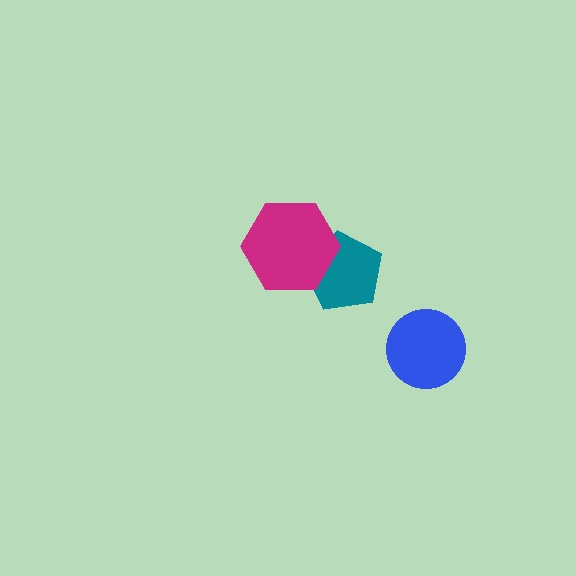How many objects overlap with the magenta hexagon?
1 object overlaps with the magenta hexagon.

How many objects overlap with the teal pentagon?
1 object overlaps with the teal pentagon.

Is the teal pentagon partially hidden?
Yes, it is partially covered by another shape.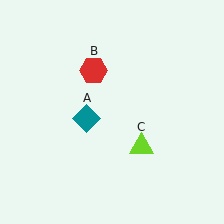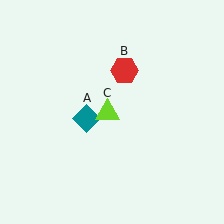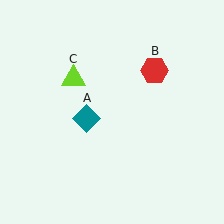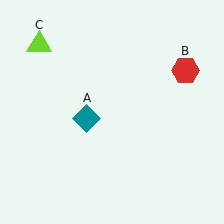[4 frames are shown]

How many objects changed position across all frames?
2 objects changed position: red hexagon (object B), lime triangle (object C).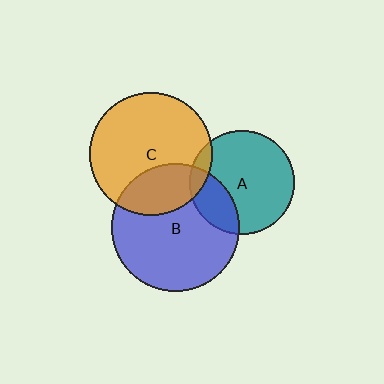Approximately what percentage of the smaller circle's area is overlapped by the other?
Approximately 10%.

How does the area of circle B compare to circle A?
Approximately 1.5 times.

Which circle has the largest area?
Circle B (blue).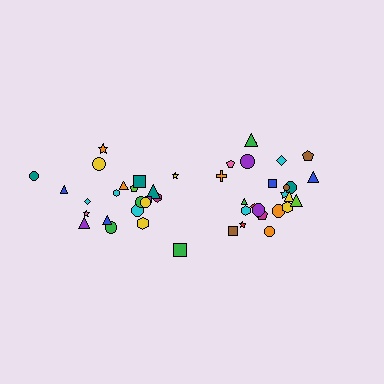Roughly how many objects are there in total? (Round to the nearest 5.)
Roughly 45 objects in total.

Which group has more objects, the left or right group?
The right group.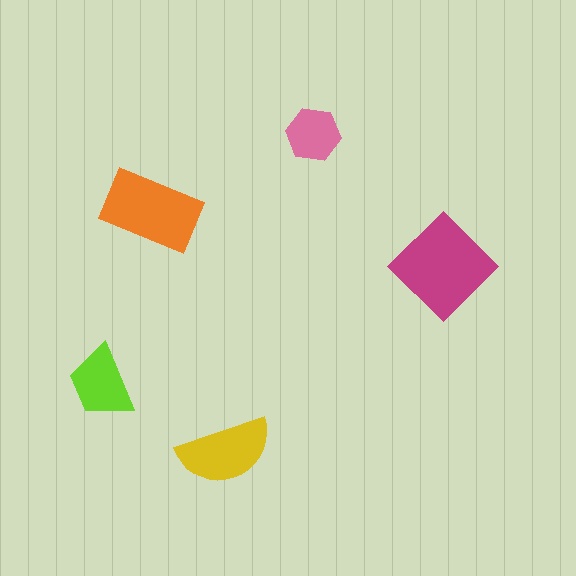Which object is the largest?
The magenta diamond.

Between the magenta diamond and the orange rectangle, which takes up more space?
The magenta diamond.